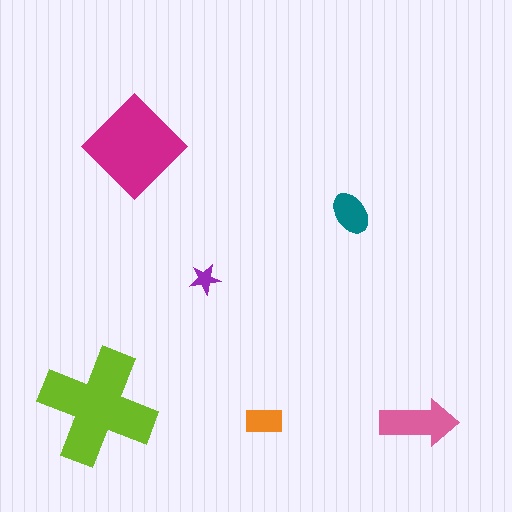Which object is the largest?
The lime cross.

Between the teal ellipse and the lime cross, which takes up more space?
The lime cross.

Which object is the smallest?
The purple star.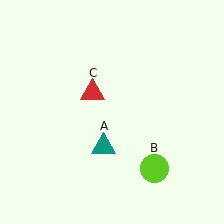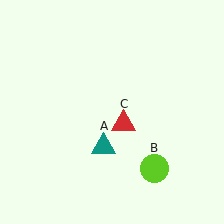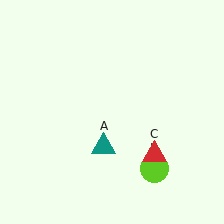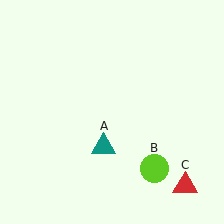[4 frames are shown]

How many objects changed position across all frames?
1 object changed position: red triangle (object C).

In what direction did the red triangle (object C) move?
The red triangle (object C) moved down and to the right.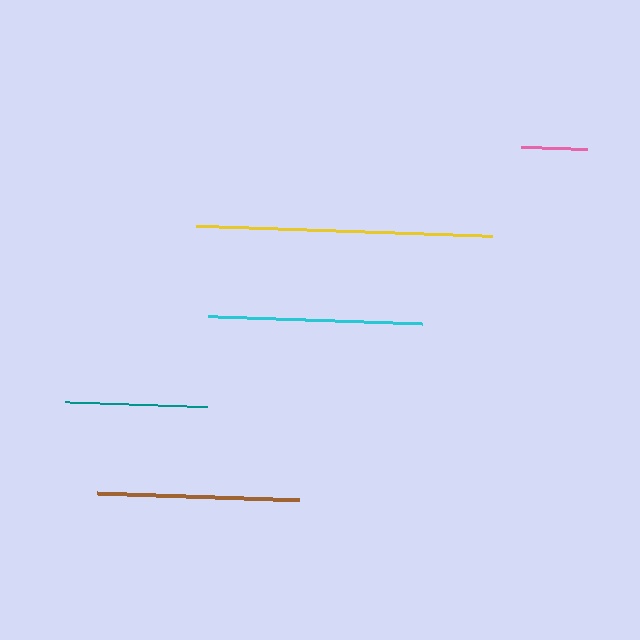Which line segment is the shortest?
The pink line is the shortest at approximately 66 pixels.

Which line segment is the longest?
The yellow line is the longest at approximately 296 pixels.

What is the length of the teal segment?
The teal segment is approximately 142 pixels long.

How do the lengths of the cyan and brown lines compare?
The cyan and brown lines are approximately the same length.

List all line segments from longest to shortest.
From longest to shortest: yellow, cyan, brown, teal, pink.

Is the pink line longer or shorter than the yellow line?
The yellow line is longer than the pink line.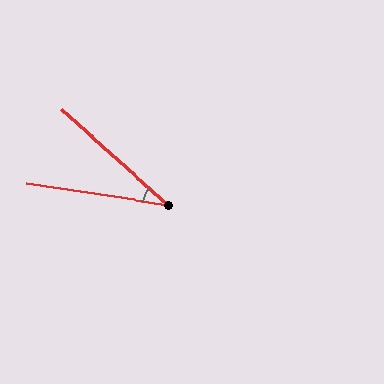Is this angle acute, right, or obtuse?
It is acute.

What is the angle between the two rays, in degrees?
Approximately 33 degrees.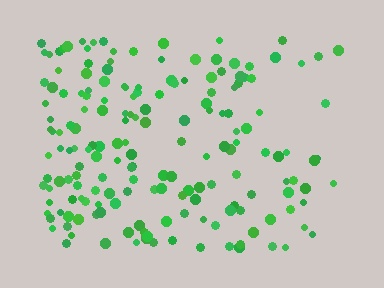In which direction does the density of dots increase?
From right to left, with the left side densest.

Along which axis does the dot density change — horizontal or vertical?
Horizontal.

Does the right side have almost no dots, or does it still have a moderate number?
Still a moderate number, just noticeably fewer than the left.